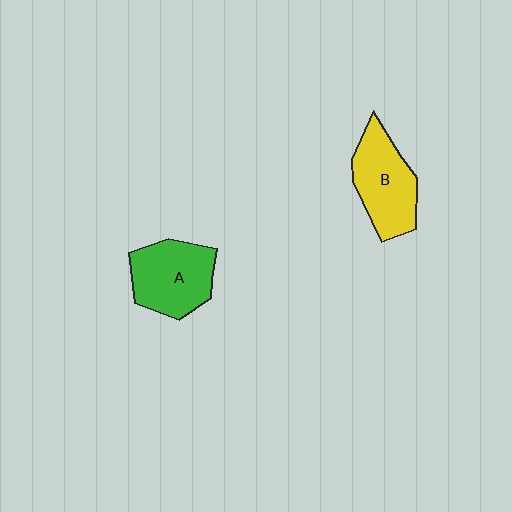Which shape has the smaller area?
Shape B (yellow).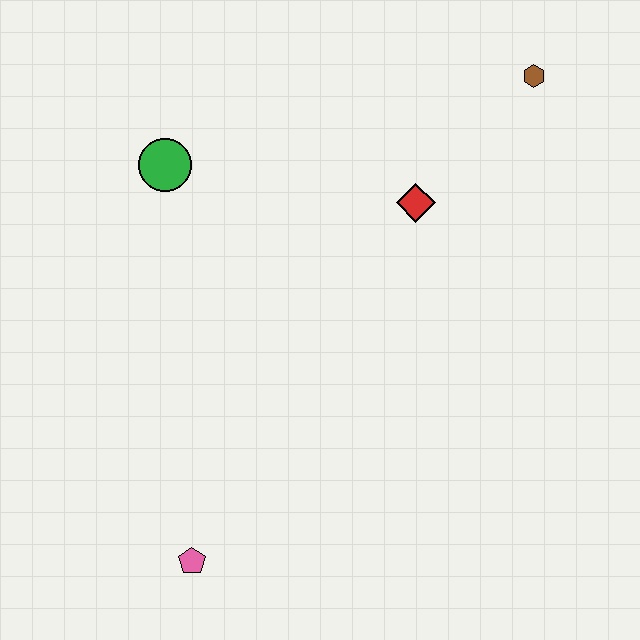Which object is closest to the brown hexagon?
The red diamond is closest to the brown hexagon.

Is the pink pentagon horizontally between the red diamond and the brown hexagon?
No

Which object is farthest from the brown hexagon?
The pink pentagon is farthest from the brown hexagon.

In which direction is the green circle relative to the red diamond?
The green circle is to the left of the red diamond.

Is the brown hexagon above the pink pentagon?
Yes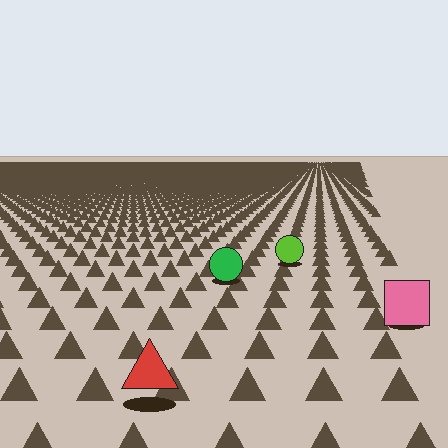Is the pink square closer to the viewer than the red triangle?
No. The red triangle is closer — you can tell from the texture gradient: the ground texture is coarser near it.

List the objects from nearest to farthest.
From nearest to farthest: the red triangle, the pink square, the green circle, the lime circle.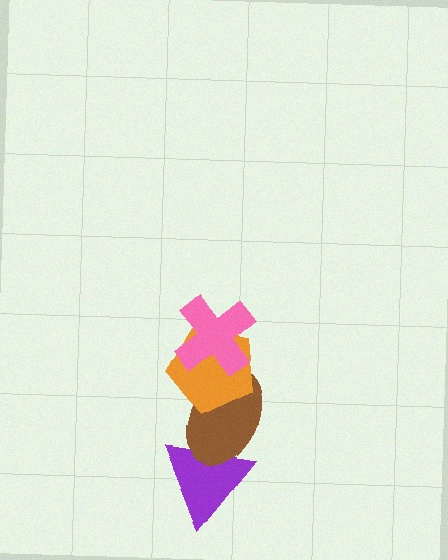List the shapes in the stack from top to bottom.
From top to bottom: the pink cross, the orange pentagon, the brown ellipse, the purple triangle.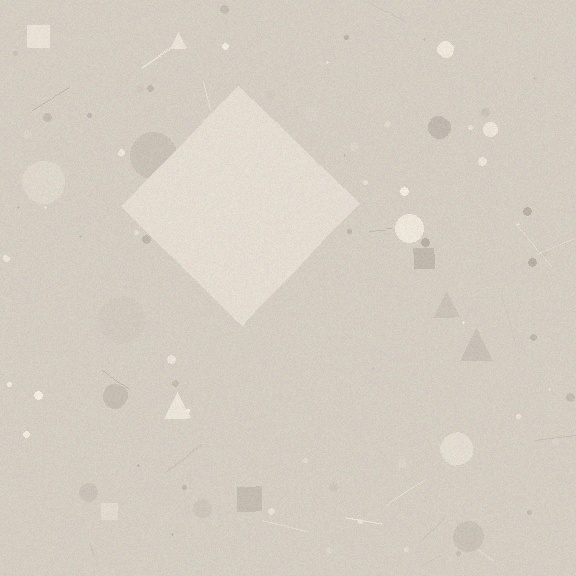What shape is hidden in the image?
A diamond is hidden in the image.